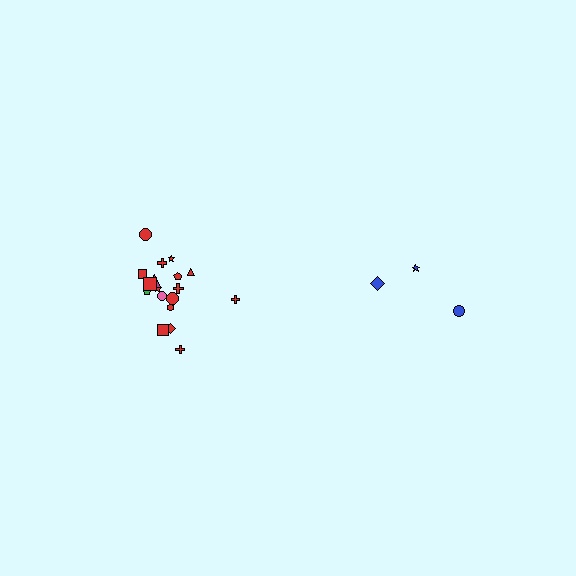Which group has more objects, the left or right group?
The left group.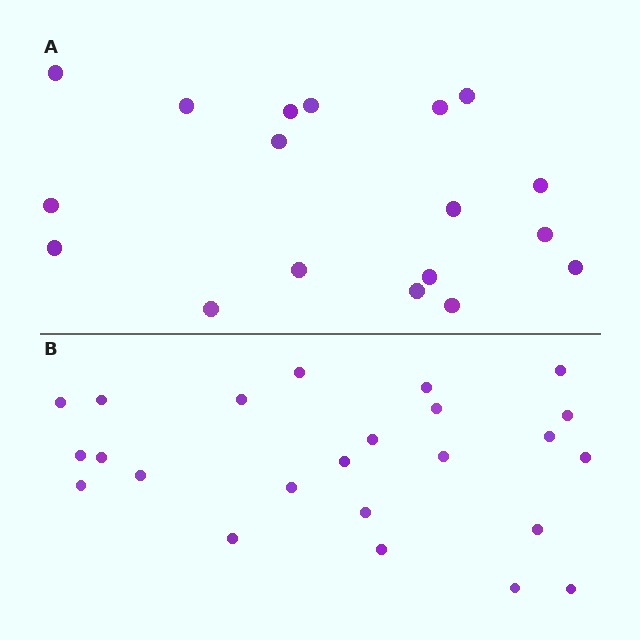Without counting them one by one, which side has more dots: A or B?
Region B (the bottom region) has more dots.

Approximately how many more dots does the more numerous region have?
Region B has about 6 more dots than region A.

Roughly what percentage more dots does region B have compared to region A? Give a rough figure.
About 35% more.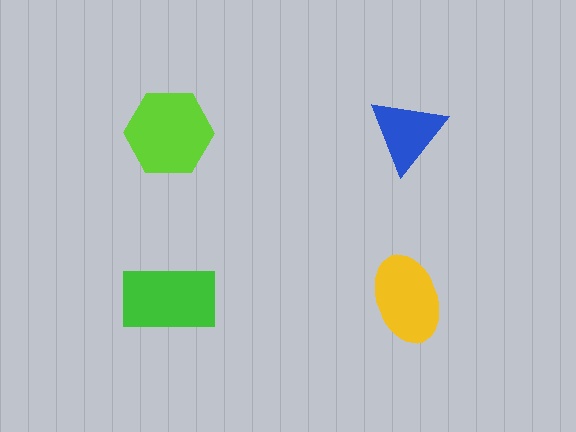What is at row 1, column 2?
A blue triangle.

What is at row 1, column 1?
A lime hexagon.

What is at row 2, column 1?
A green rectangle.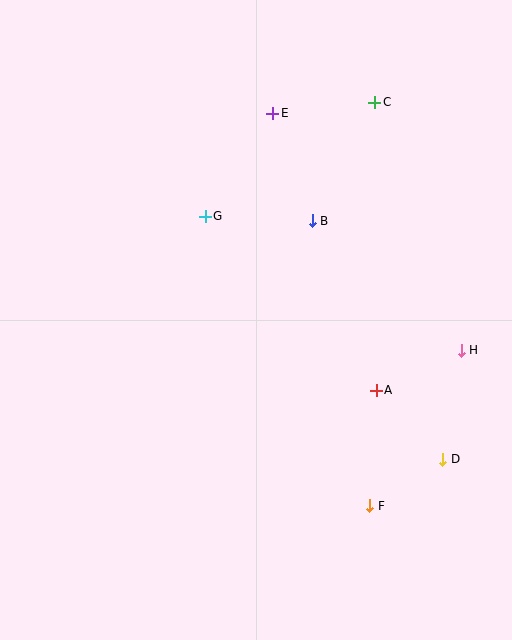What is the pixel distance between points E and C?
The distance between E and C is 103 pixels.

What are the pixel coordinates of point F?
Point F is at (370, 506).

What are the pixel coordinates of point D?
Point D is at (443, 459).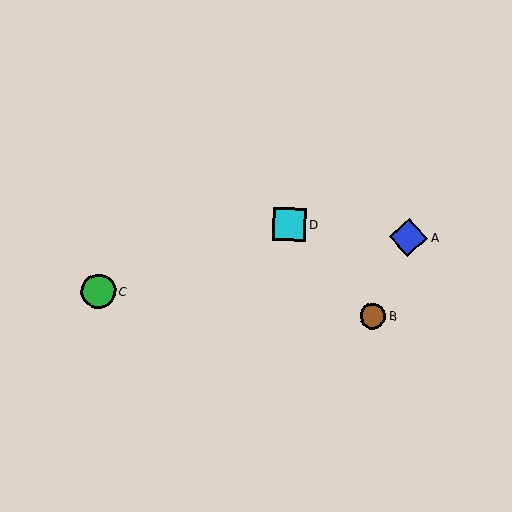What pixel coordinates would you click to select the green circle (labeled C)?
Click at (98, 291) to select the green circle C.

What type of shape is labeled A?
Shape A is a blue diamond.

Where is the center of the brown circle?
The center of the brown circle is at (373, 316).